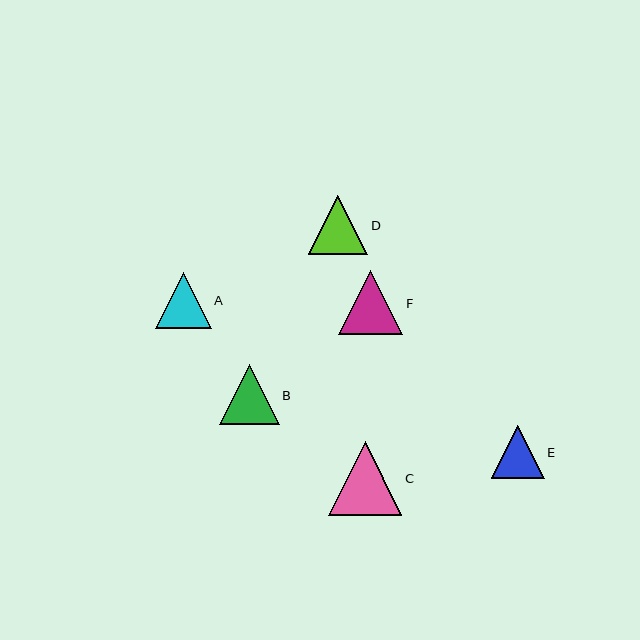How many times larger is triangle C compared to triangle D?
Triangle C is approximately 1.2 times the size of triangle D.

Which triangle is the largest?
Triangle C is the largest with a size of approximately 74 pixels.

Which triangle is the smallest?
Triangle E is the smallest with a size of approximately 53 pixels.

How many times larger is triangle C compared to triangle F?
Triangle C is approximately 1.1 times the size of triangle F.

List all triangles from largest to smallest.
From largest to smallest: C, F, B, D, A, E.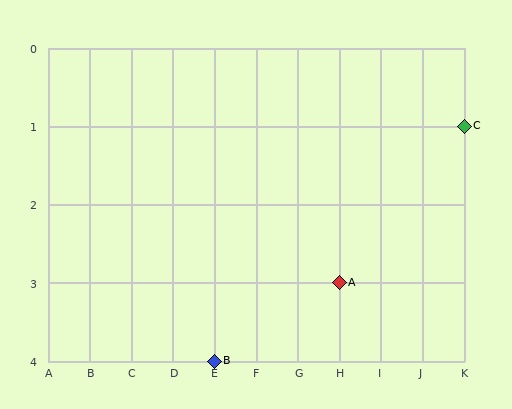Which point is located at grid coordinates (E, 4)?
Point B is at (E, 4).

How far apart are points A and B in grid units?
Points A and B are 3 columns and 1 row apart (about 3.2 grid units diagonally).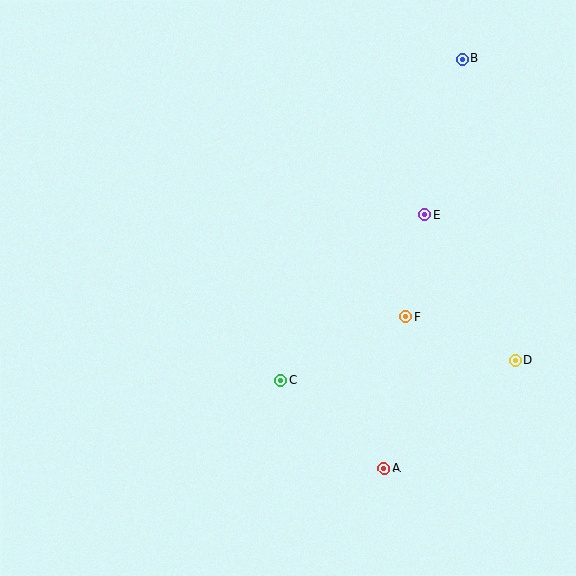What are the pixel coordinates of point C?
Point C is at (280, 380).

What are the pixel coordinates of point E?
Point E is at (425, 215).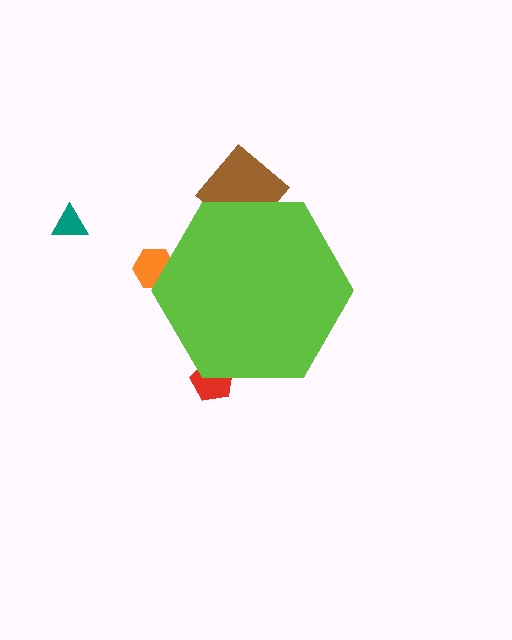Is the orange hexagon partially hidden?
Yes, the orange hexagon is partially hidden behind the lime hexagon.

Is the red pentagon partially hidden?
Yes, the red pentagon is partially hidden behind the lime hexagon.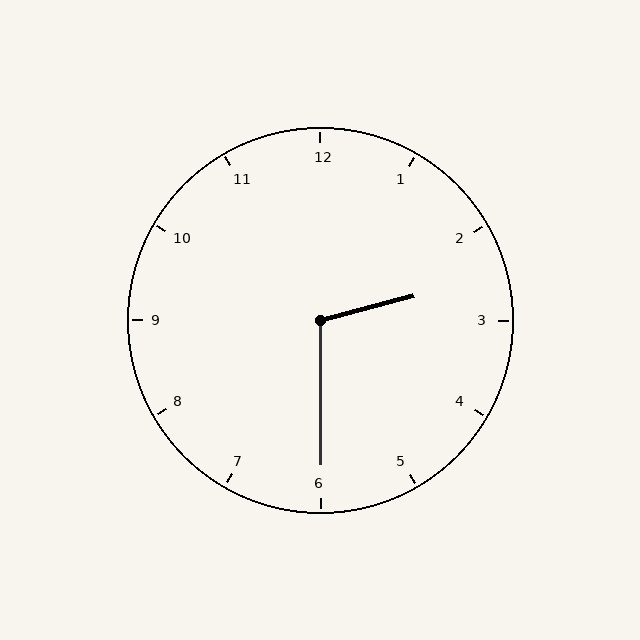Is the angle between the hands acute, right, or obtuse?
It is obtuse.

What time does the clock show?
2:30.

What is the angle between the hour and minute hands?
Approximately 105 degrees.